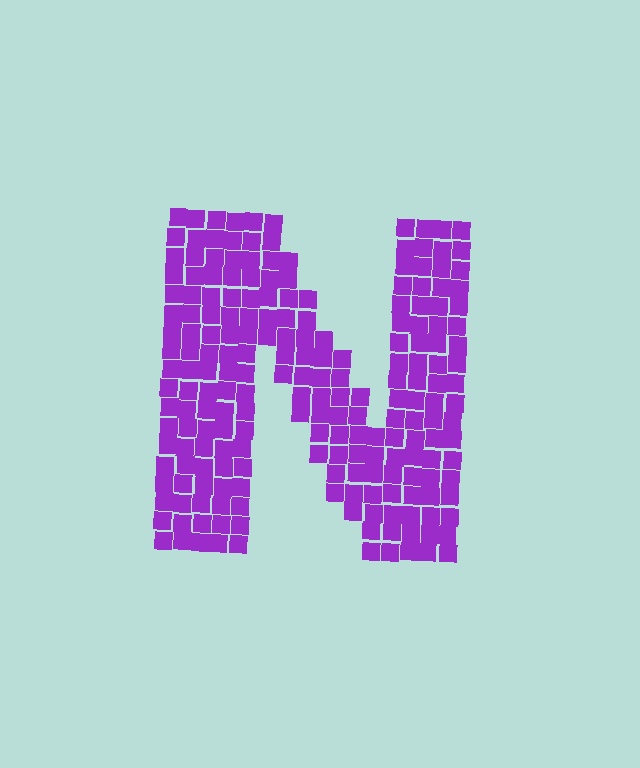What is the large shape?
The large shape is the letter N.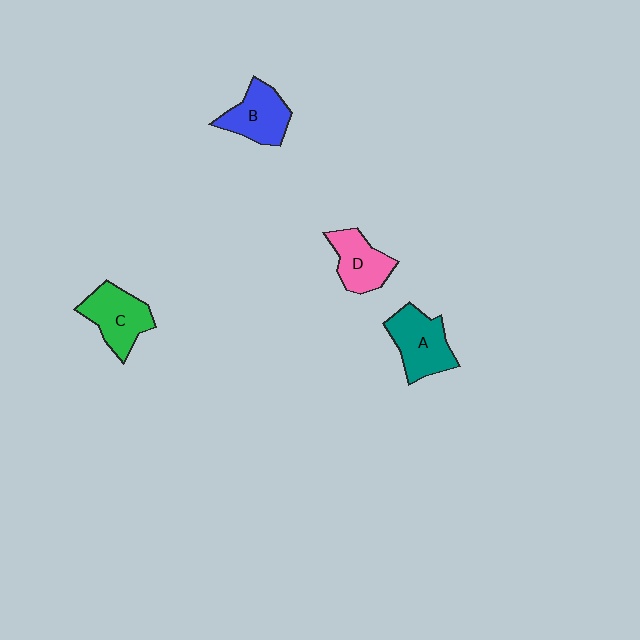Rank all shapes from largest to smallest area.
From largest to smallest: A (teal), C (green), B (blue), D (pink).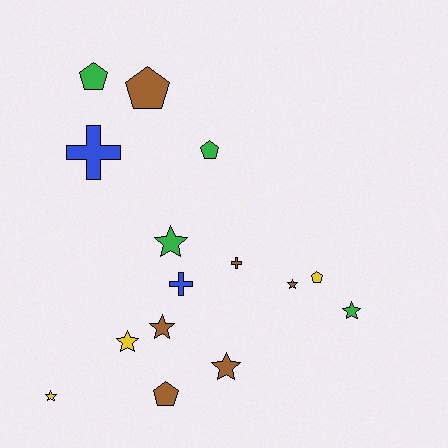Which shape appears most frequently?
Star, with 7 objects.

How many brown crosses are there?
There is 1 brown cross.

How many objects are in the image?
There are 15 objects.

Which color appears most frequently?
Brown, with 6 objects.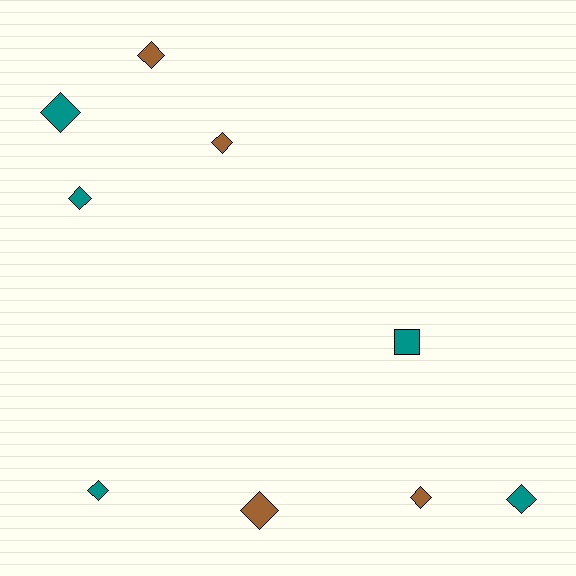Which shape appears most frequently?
Diamond, with 8 objects.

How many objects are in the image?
There are 9 objects.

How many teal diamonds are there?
There are 4 teal diamonds.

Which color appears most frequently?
Teal, with 5 objects.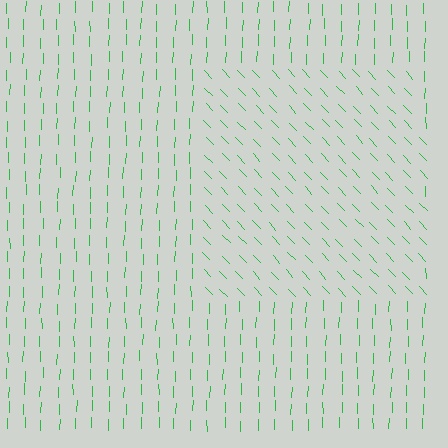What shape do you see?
I see a rectangle.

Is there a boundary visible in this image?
Yes, there is a texture boundary formed by a change in line orientation.